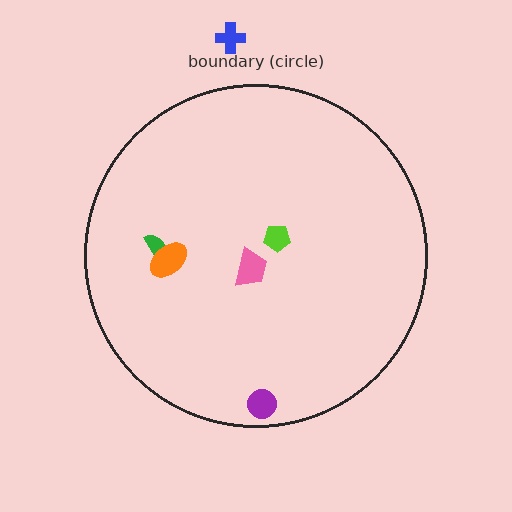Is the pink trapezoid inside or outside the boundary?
Inside.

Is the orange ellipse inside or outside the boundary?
Inside.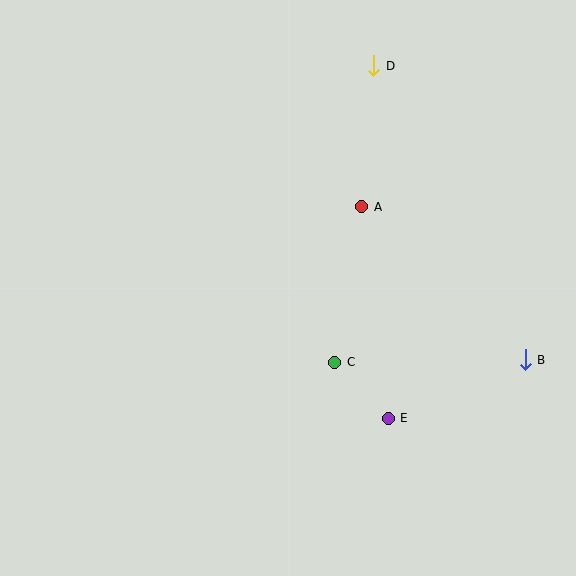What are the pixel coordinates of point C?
Point C is at (335, 362).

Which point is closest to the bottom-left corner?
Point C is closest to the bottom-left corner.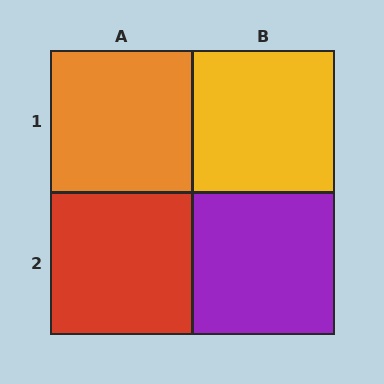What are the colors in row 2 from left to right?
Red, purple.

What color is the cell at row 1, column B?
Yellow.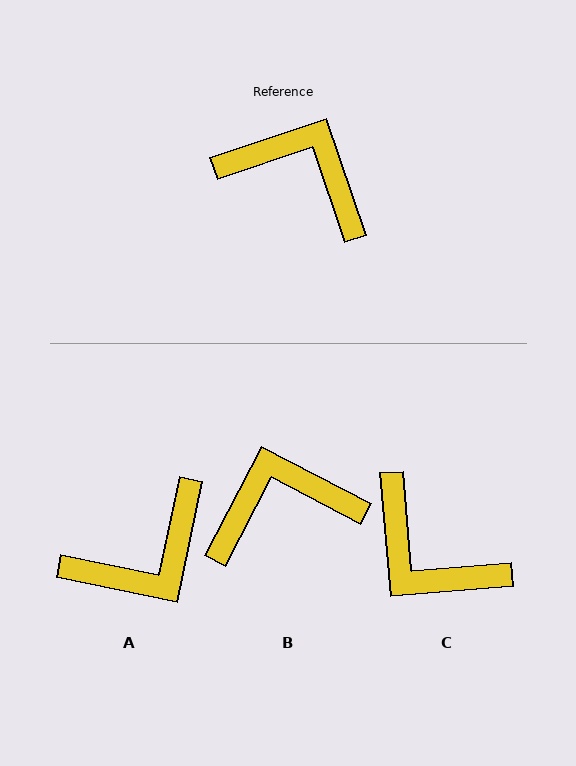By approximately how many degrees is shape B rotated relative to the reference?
Approximately 44 degrees counter-clockwise.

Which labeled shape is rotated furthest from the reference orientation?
C, about 166 degrees away.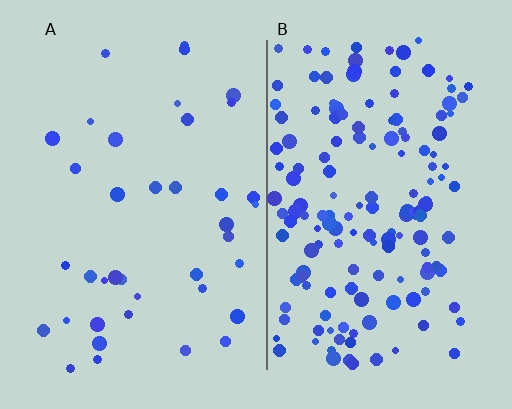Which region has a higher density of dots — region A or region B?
B (the right).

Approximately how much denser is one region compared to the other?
Approximately 4.0× — region B over region A.